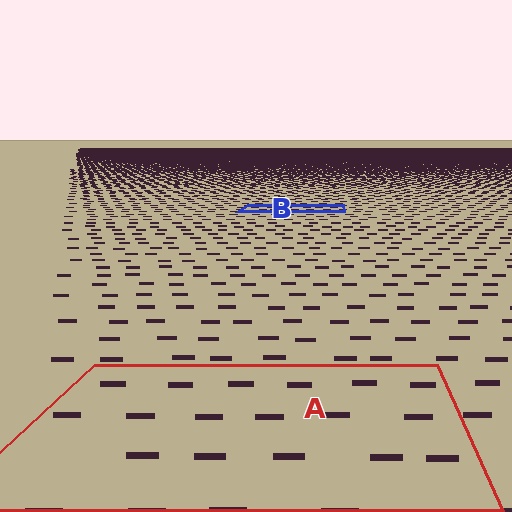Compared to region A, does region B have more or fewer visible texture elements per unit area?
Region B has more texture elements per unit area — they are packed more densely because it is farther away.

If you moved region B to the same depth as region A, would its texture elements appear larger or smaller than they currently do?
They would appear larger. At a closer depth, the same texture elements are projected at a bigger on-screen size.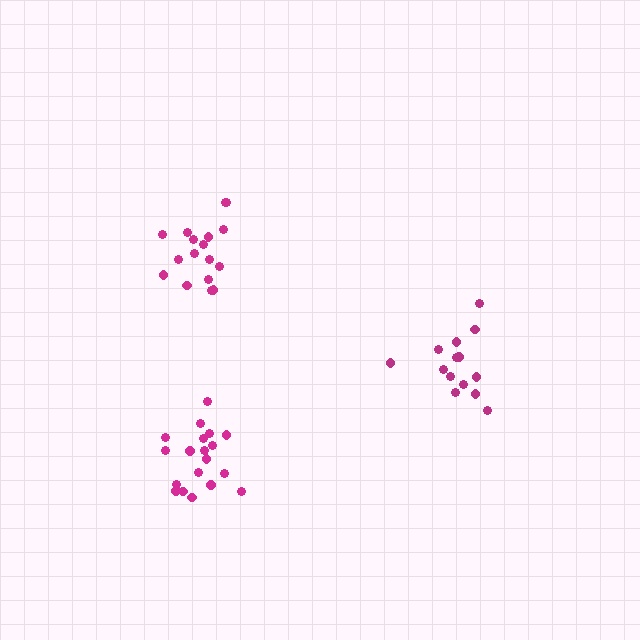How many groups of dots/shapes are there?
There are 3 groups.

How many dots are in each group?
Group 1: 19 dots, Group 2: 14 dots, Group 3: 17 dots (50 total).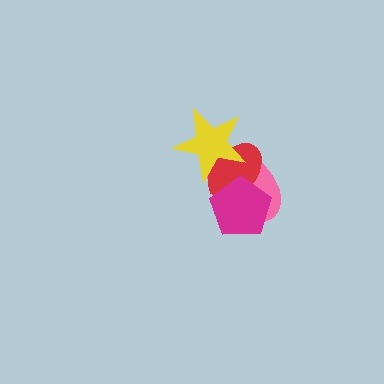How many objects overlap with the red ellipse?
3 objects overlap with the red ellipse.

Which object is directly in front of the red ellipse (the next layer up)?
The magenta pentagon is directly in front of the red ellipse.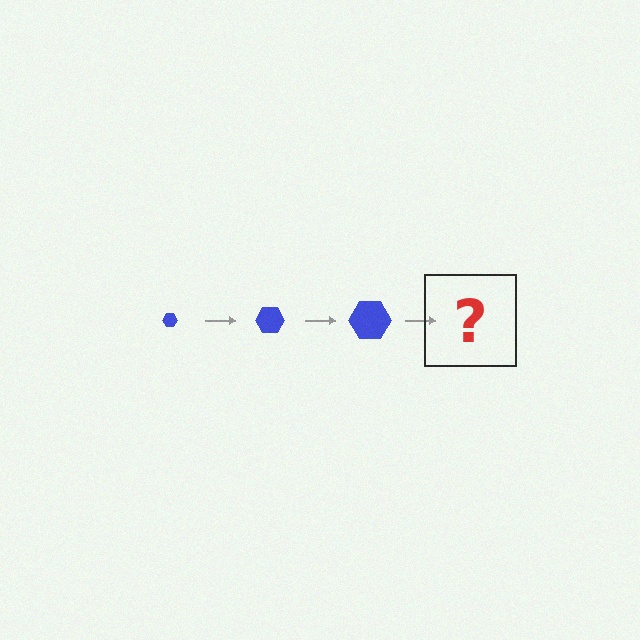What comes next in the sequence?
The next element should be a blue hexagon, larger than the previous one.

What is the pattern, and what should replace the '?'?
The pattern is that the hexagon gets progressively larger each step. The '?' should be a blue hexagon, larger than the previous one.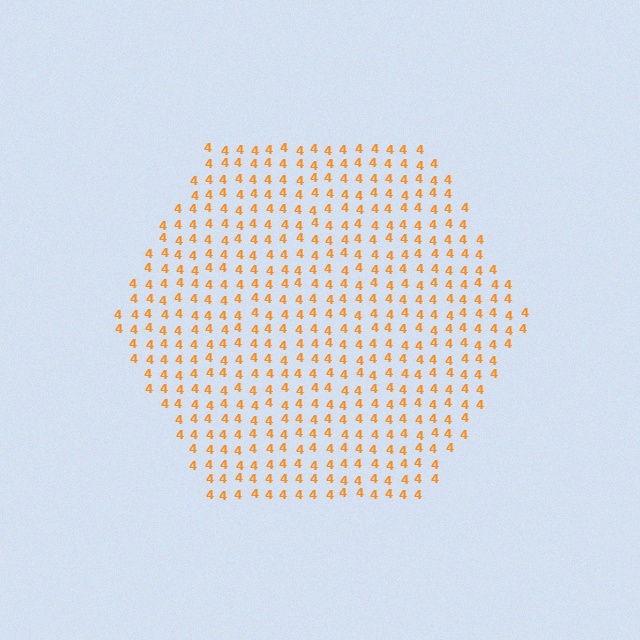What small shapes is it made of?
It is made of small digit 4's.